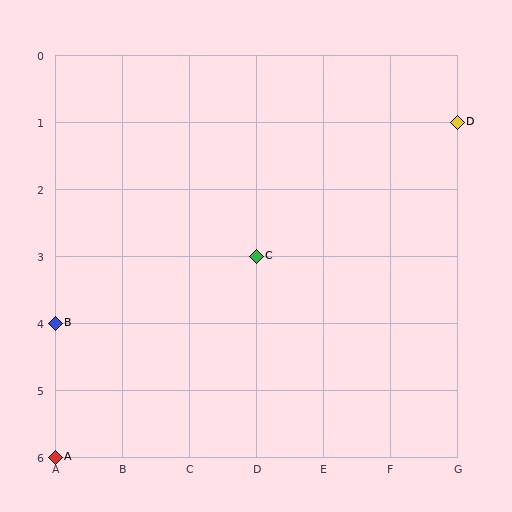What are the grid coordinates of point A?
Point A is at grid coordinates (A, 6).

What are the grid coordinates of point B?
Point B is at grid coordinates (A, 4).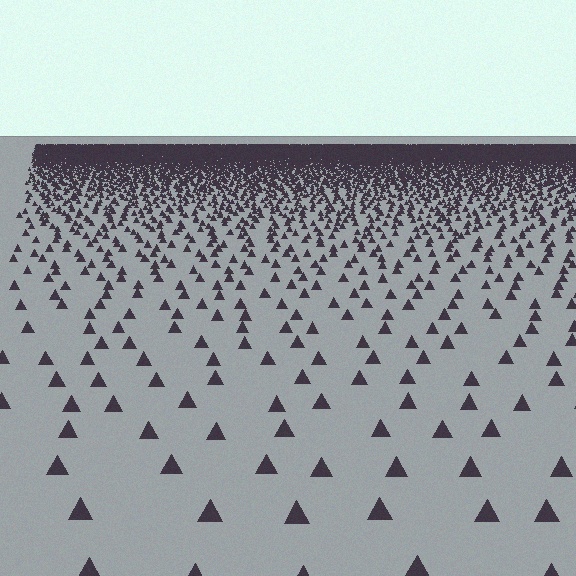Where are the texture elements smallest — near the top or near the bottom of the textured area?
Near the top.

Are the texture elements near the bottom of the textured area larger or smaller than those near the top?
Larger. Near the bottom, elements are closer to the viewer and appear at a bigger on-screen size.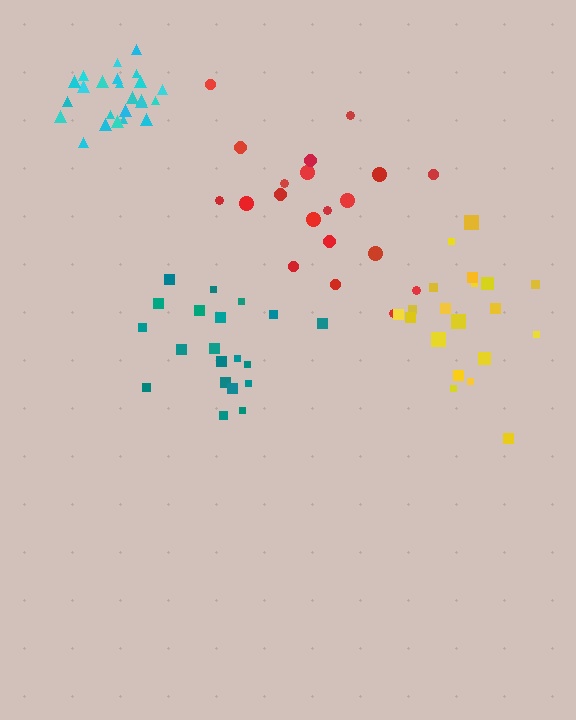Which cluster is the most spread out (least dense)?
Red.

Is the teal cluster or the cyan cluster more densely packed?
Cyan.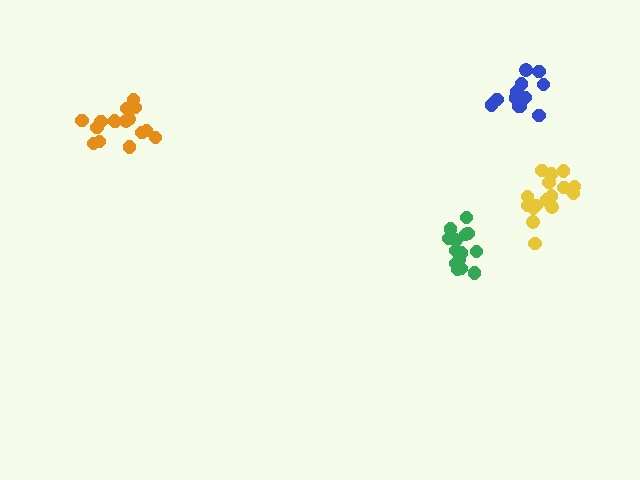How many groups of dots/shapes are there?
There are 4 groups.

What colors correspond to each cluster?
The clusters are colored: yellow, blue, orange, green.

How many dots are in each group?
Group 1: 16 dots, Group 2: 12 dots, Group 3: 16 dots, Group 4: 14 dots (58 total).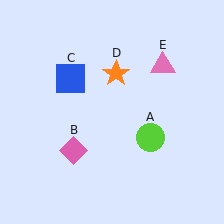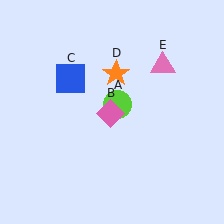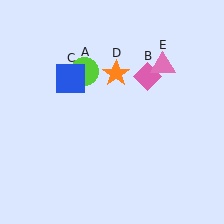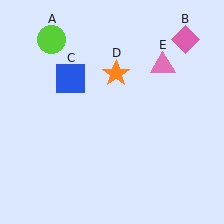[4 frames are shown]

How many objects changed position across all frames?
2 objects changed position: lime circle (object A), pink diamond (object B).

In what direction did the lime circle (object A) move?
The lime circle (object A) moved up and to the left.